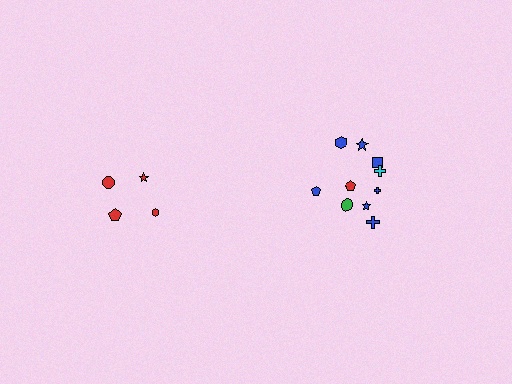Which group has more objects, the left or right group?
The right group.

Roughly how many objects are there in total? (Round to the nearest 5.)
Roughly 15 objects in total.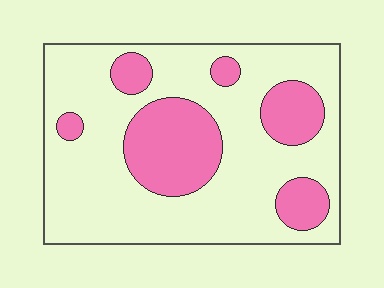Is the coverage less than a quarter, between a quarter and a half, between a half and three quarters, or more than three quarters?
Between a quarter and a half.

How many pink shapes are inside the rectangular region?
6.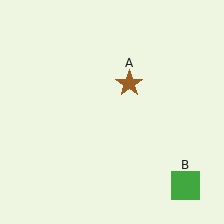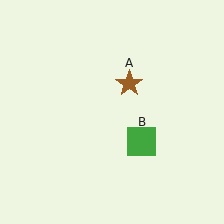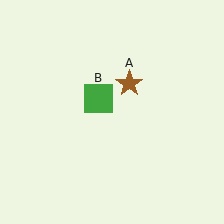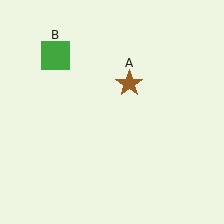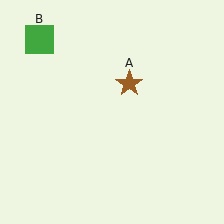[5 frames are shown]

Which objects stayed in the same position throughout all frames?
Brown star (object A) remained stationary.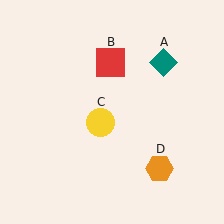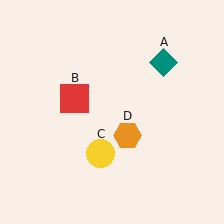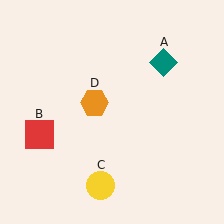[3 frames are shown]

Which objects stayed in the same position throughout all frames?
Teal diamond (object A) remained stationary.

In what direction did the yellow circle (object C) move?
The yellow circle (object C) moved down.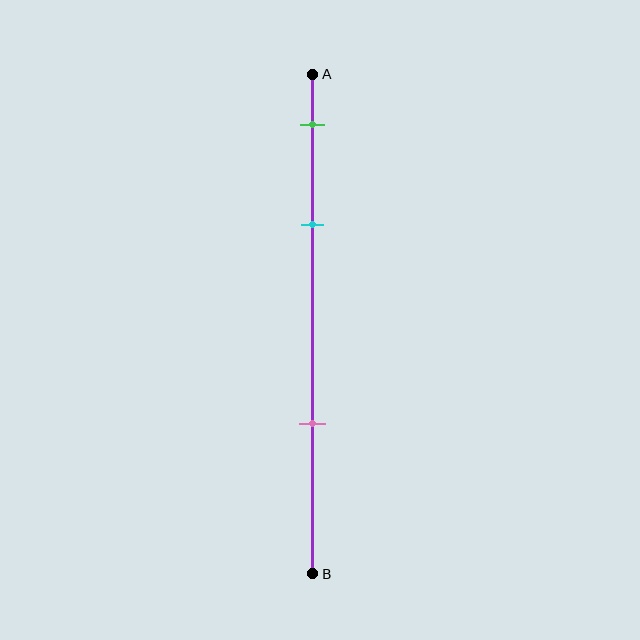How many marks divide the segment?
There are 3 marks dividing the segment.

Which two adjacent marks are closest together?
The green and cyan marks are the closest adjacent pair.